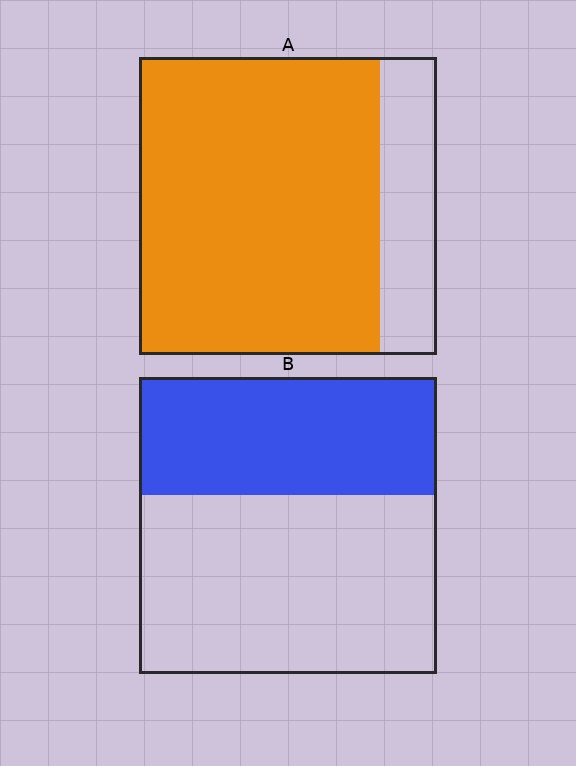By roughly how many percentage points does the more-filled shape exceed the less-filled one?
By roughly 40 percentage points (A over B).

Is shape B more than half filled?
No.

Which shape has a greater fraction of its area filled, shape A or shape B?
Shape A.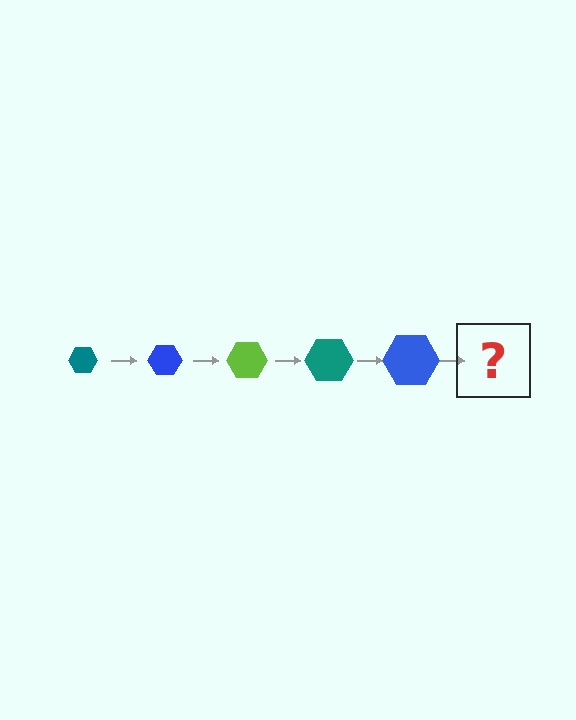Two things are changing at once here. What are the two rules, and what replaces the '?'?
The two rules are that the hexagon grows larger each step and the color cycles through teal, blue, and lime. The '?' should be a lime hexagon, larger than the previous one.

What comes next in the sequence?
The next element should be a lime hexagon, larger than the previous one.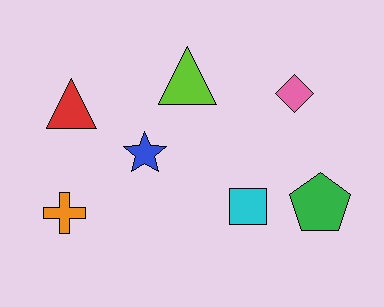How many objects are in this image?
There are 7 objects.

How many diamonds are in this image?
There is 1 diamond.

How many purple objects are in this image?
There are no purple objects.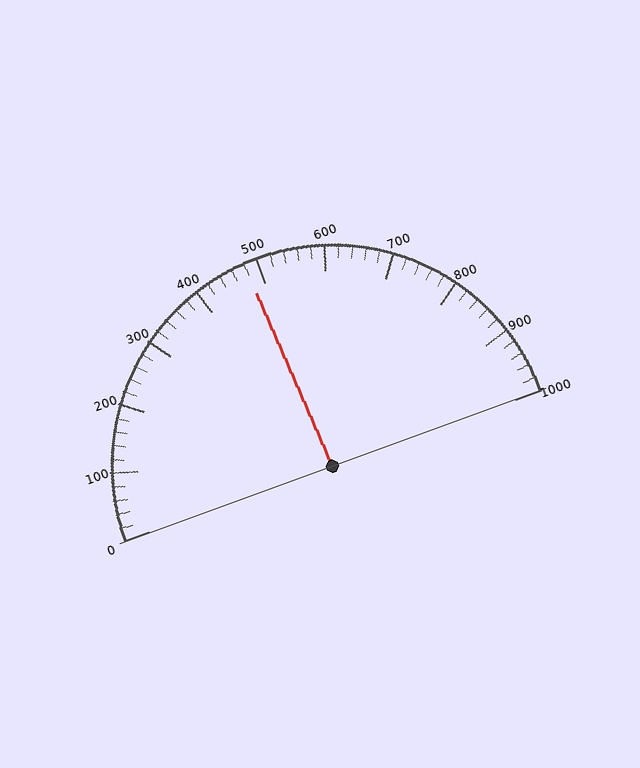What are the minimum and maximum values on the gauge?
The gauge ranges from 0 to 1000.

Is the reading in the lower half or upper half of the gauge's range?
The reading is in the lower half of the range (0 to 1000).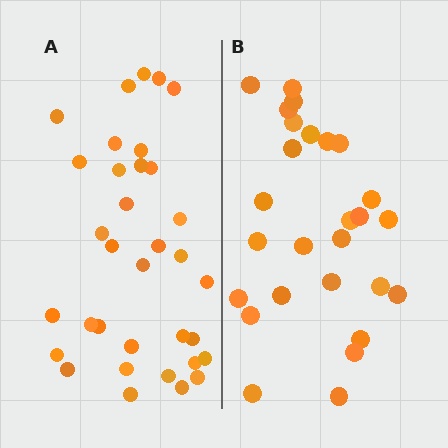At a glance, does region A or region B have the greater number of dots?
Region A (the left region) has more dots.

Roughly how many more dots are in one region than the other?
Region A has roughly 8 or so more dots than region B.